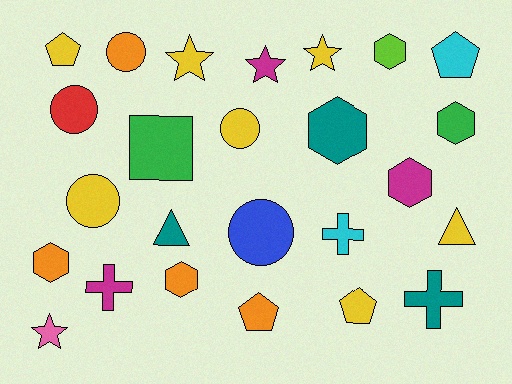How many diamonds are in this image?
There are no diamonds.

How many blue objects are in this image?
There is 1 blue object.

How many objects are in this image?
There are 25 objects.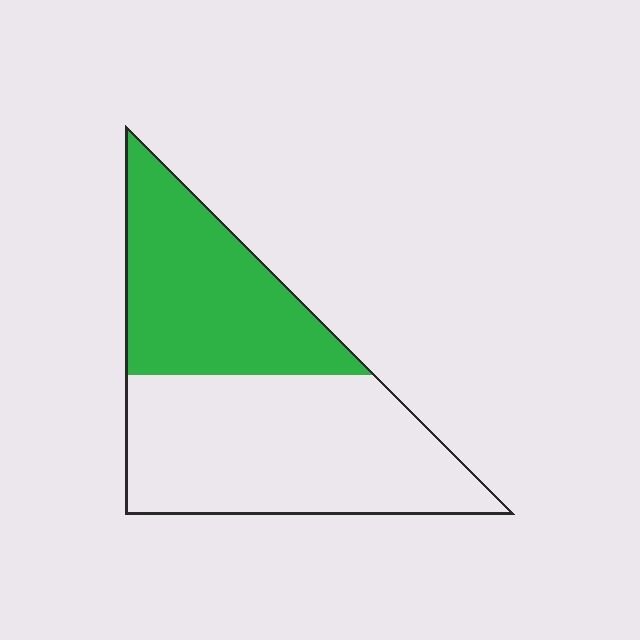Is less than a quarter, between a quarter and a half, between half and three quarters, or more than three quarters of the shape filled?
Between a quarter and a half.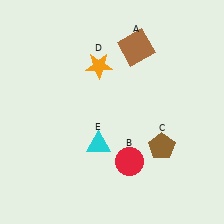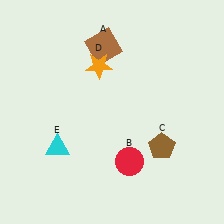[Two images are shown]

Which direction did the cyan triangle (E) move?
The cyan triangle (E) moved left.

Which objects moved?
The objects that moved are: the brown square (A), the cyan triangle (E).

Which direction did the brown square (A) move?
The brown square (A) moved left.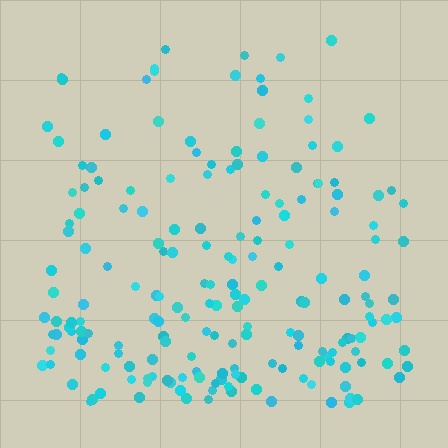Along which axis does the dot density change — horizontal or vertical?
Vertical.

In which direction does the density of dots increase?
From top to bottom, with the bottom side densest.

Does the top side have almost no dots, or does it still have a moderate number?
Still a moderate number, just noticeably fewer than the bottom.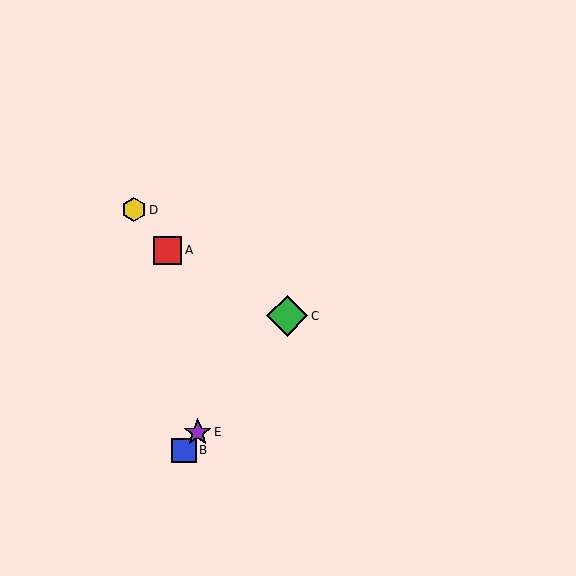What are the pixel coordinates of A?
Object A is at (168, 250).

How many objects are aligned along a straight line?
3 objects (B, C, E) are aligned along a straight line.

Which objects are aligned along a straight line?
Objects B, C, E are aligned along a straight line.